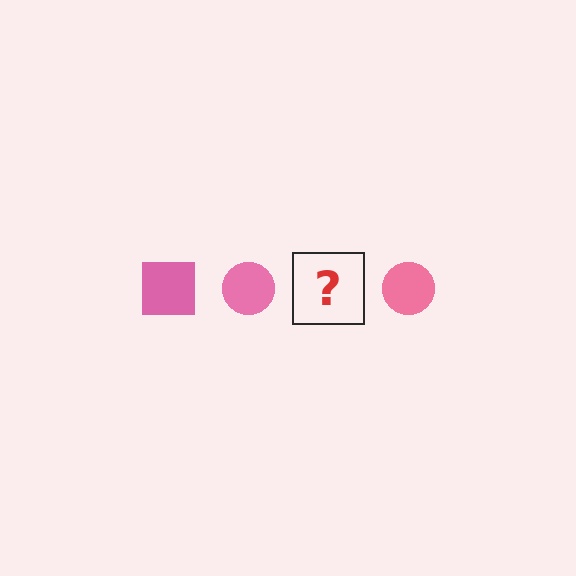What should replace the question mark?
The question mark should be replaced with a pink square.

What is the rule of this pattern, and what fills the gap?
The rule is that the pattern cycles through square, circle shapes in pink. The gap should be filled with a pink square.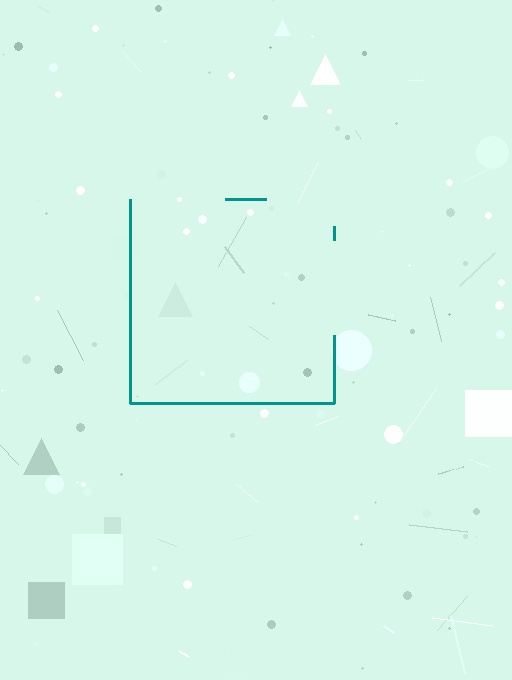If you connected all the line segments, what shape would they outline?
They would outline a square.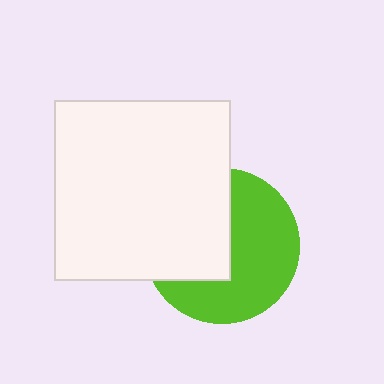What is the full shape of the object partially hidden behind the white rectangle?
The partially hidden object is a lime circle.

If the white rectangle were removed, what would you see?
You would see the complete lime circle.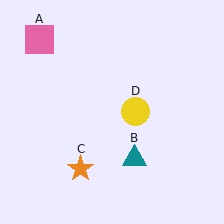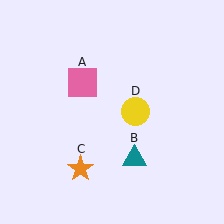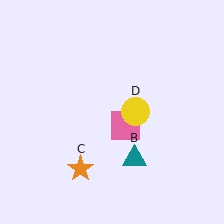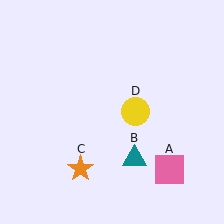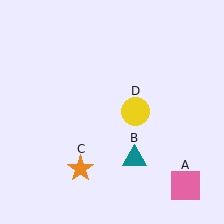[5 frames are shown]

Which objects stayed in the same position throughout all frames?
Teal triangle (object B) and orange star (object C) and yellow circle (object D) remained stationary.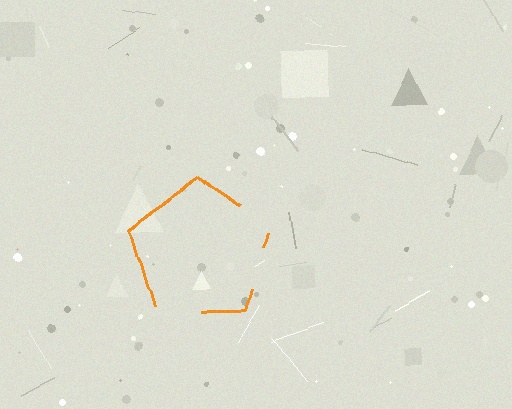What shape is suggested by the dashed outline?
The dashed outline suggests a pentagon.